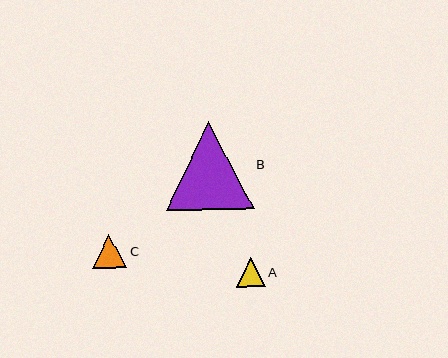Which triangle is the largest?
Triangle B is the largest with a size of approximately 87 pixels.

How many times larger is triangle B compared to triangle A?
Triangle B is approximately 3.0 times the size of triangle A.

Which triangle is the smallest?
Triangle A is the smallest with a size of approximately 29 pixels.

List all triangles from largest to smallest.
From largest to smallest: B, C, A.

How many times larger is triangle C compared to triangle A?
Triangle C is approximately 1.2 times the size of triangle A.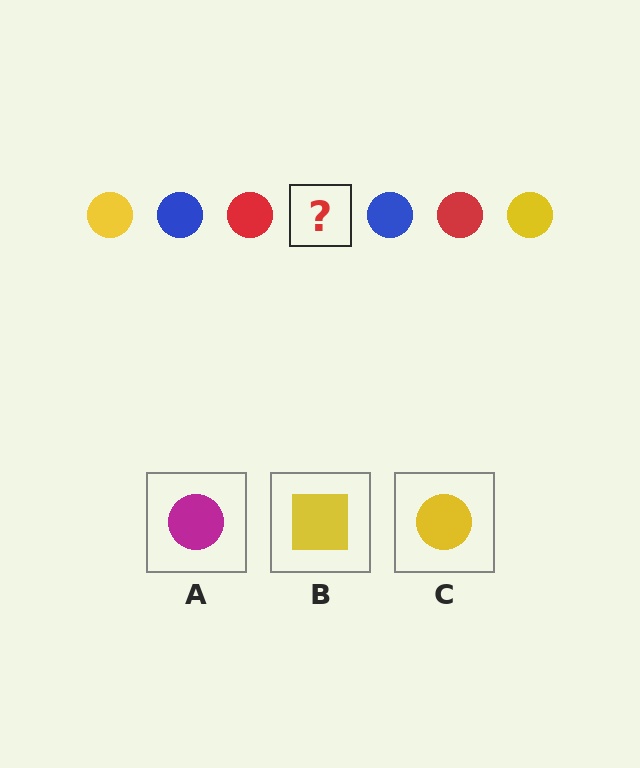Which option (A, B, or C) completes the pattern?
C.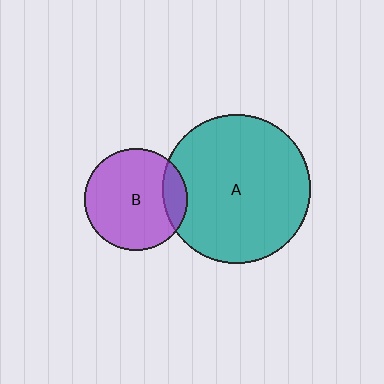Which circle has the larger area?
Circle A (teal).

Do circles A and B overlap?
Yes.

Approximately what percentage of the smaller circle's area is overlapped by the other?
Approximately 15%.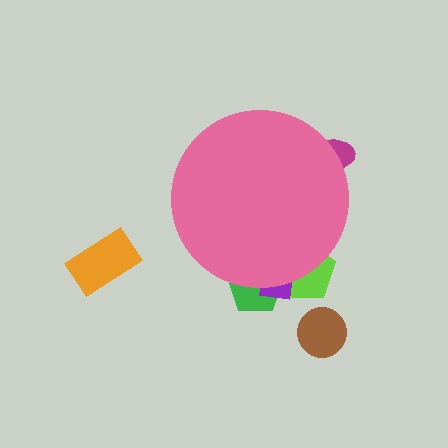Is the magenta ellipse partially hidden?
Yes, the magenta ellipse is partially hidden behind the pink circle.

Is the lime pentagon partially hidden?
Yes, the lime pentagon is partially hidden behind the pink circle.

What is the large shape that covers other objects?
A pink circle.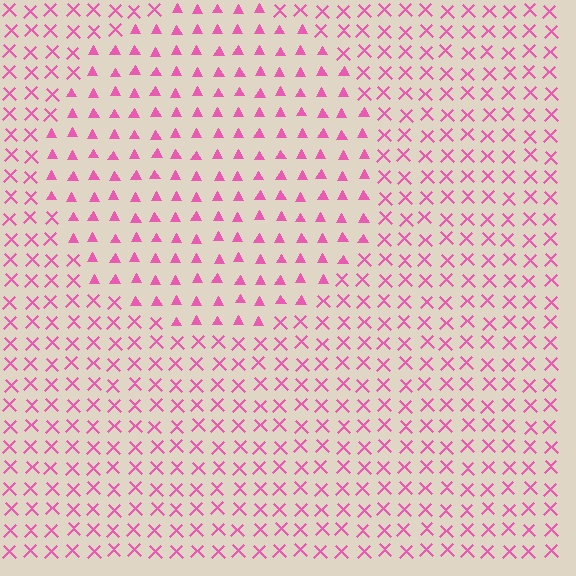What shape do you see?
I see a circle.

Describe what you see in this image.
The image is filled with small pink elements arranged in a uniform grid. A circle-shaped region contains triangles, while the surrounding area contains X marks. The boundary is defined purely by the change in element shape.